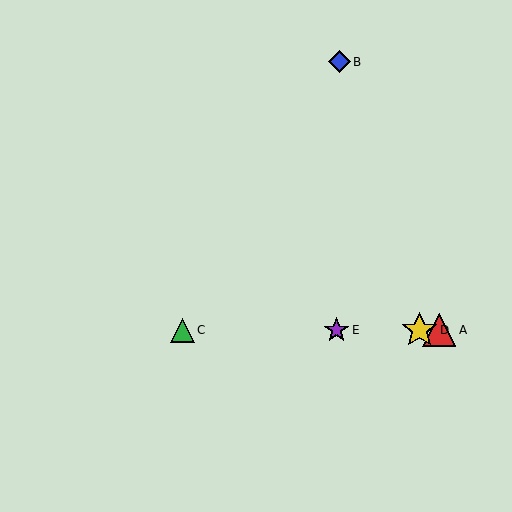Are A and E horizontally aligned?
Yes, both are at y≈330.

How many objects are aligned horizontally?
4 objects (A, C, D, E) are aligned horizontally.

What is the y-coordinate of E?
Object E is at y≈330.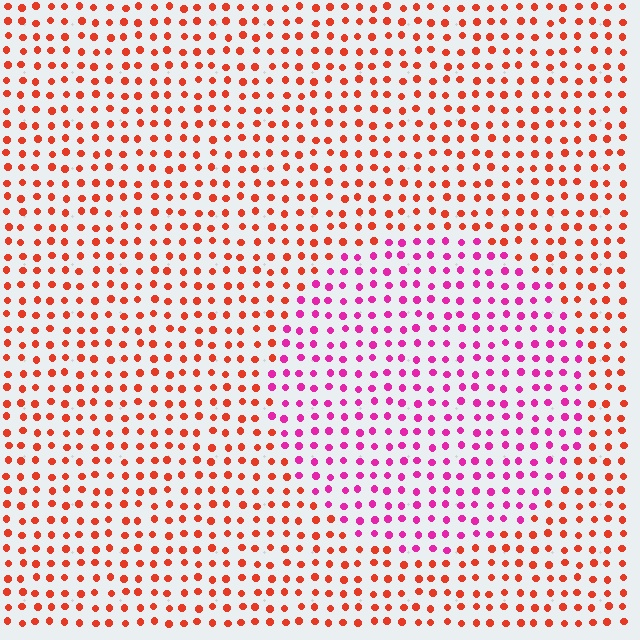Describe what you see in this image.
The image is filled with small red elements in a uniform arrangement. A circle-shaped region is visible where the elements are tinted to a slightly different hue, forming a subtle color boundary.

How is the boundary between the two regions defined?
The boundary is defined purely by a slight shift in hue (about 48 degrees). Spacing, size, and orientation are identical on both sides.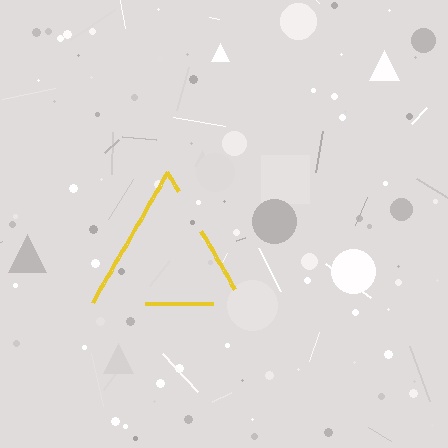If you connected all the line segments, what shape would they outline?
They would outline a triangle.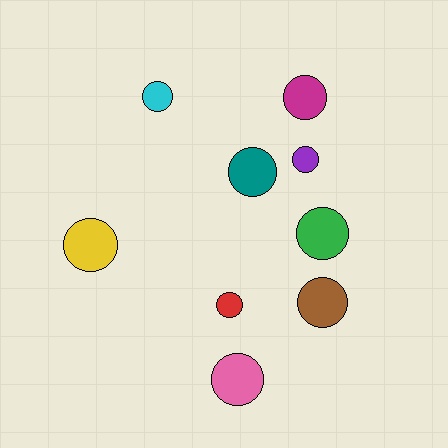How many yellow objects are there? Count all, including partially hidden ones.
There is 1 yellow object.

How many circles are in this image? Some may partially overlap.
There are 9 circles.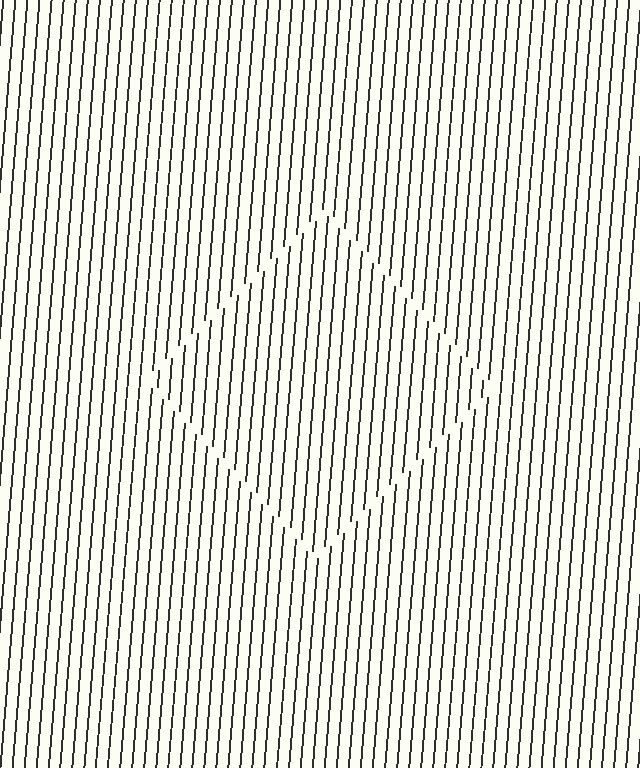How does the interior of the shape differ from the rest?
The interior of the shape contains the same grating, shifted by half a period — the contour is defined by the phase discontinuity where line-ends from the inner and outer gratings abut.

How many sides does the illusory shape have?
4 sides — the line-ends trace a square.